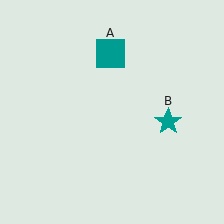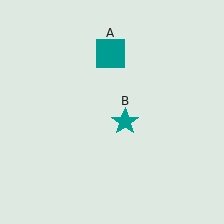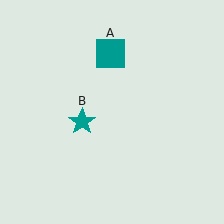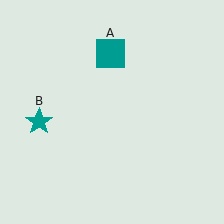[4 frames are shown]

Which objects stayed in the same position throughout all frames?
Teal square (object A) remained stationary.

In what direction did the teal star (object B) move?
The teal star (object B) moved left.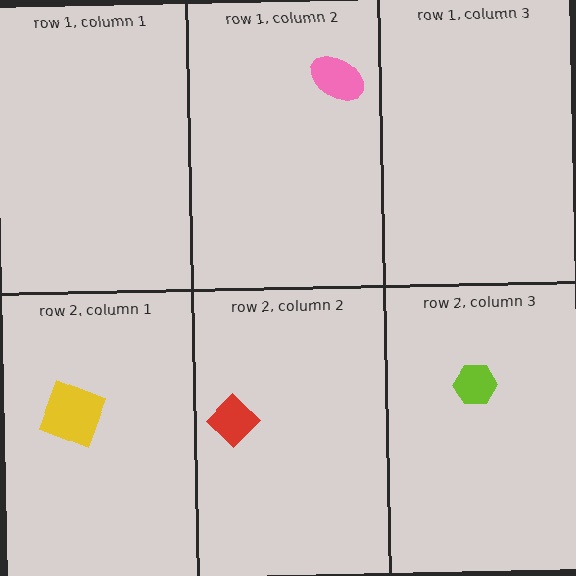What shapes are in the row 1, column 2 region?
The pink ellipse.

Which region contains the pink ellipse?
The row 1, column 2 region.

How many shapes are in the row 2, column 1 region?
1.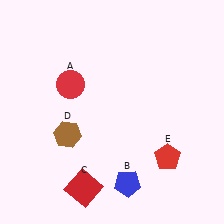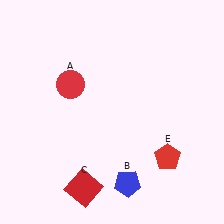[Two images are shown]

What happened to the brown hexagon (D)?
The brown hexagon (D) was removed in Image 2. It was in the bottom-left area of Image 1.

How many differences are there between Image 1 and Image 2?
There is 1 difference between the two images.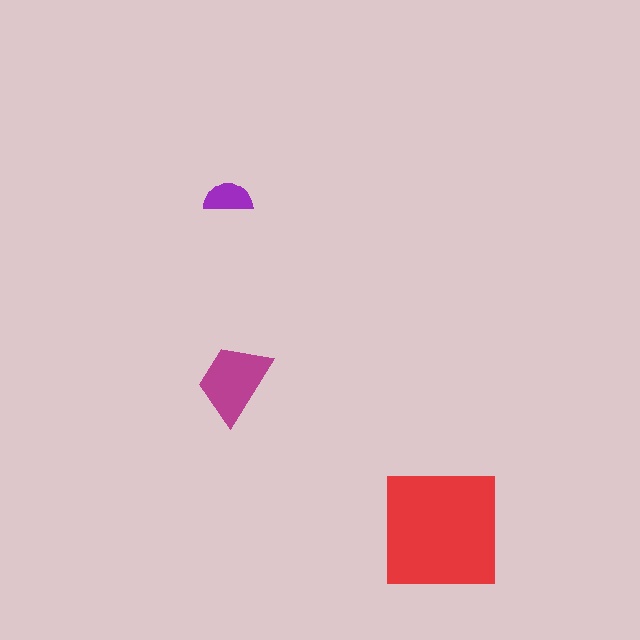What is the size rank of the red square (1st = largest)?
1st.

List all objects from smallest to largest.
The purple semicircle, the magenta trapezoid, the red square.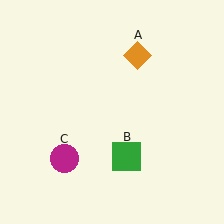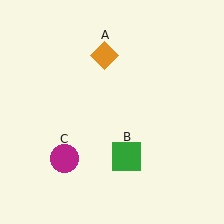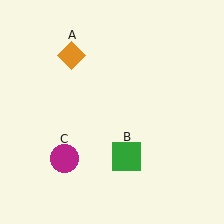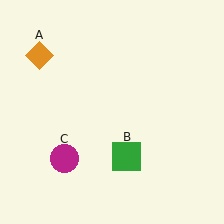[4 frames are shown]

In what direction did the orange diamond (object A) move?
The orange diamond (object A) moved left.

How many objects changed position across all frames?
1 object changed position: orange diamond (object A).